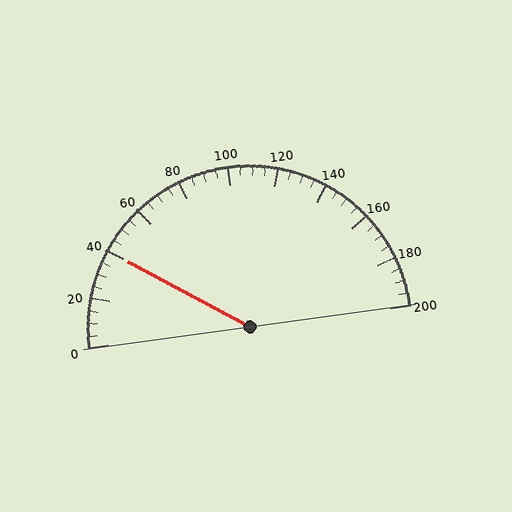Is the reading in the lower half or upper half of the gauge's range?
The reading is in the lower half of the range (0 to 200).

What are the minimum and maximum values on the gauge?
The gauge ranges from 0 to 200.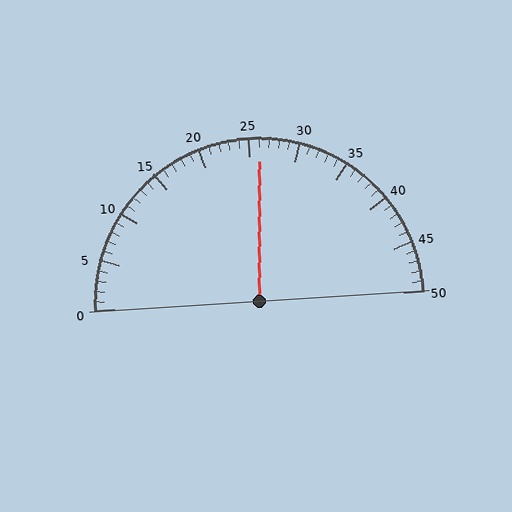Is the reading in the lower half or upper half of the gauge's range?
The reading is in the upper half of the range (0 to 50).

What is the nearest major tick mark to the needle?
The nearest major tick mark is 25.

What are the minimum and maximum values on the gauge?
The gauge ranges from 0 to 50.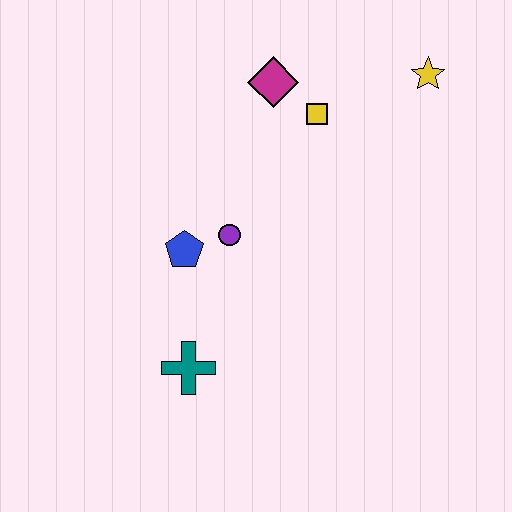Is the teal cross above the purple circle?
No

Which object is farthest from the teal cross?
The yellow star is farthest from the teal cross.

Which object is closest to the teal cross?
The blue pentagon is closest to the teal cross.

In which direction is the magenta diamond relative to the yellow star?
The magenta diamond is to the left of the yellow star.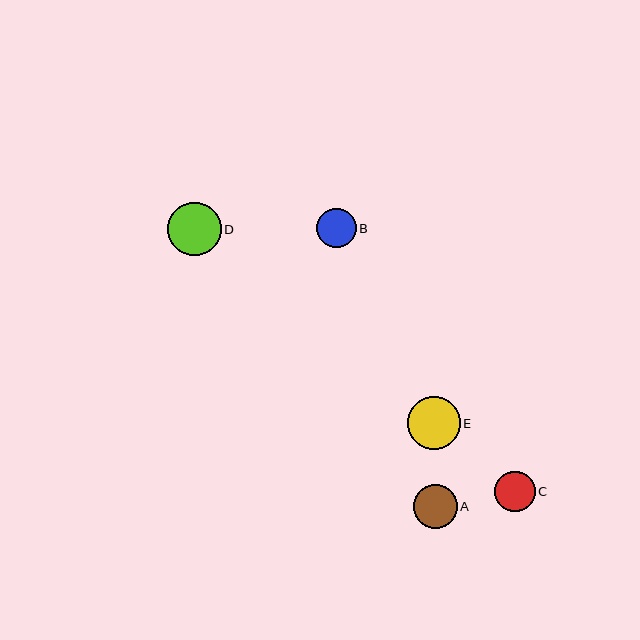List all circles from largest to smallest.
From largest to smallest: D, E, A, C, B.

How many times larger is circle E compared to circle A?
Circle E is approximately 1.2 times the size of circle A.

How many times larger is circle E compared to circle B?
Circle E is approximately 1.3 times the size of circle B.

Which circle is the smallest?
Circle B is the smallest with a size of approximately 39 pixels.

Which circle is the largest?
Circle D is the largest with a size of approximately 54 pixels.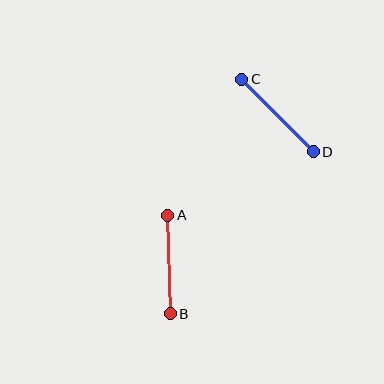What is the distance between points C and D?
The distance is approximately 102 pixels.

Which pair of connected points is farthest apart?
Points C and D are farthest apart.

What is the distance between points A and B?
The distance is approximately 98 pixels.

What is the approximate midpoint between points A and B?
The midpoint is at approximately (169, 265) pixels.